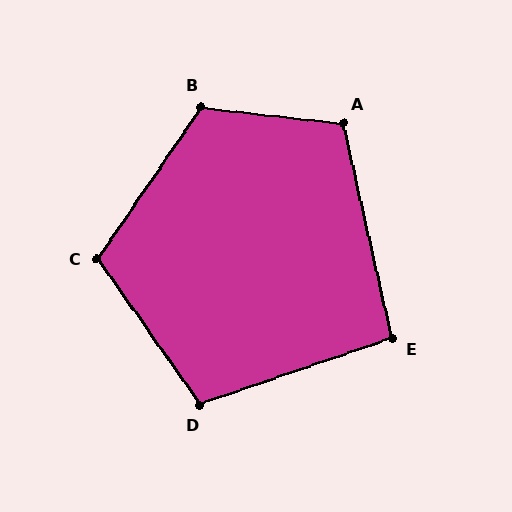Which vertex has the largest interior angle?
B, at approximately 118 degrees.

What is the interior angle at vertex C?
Approximately 111 degrees (obtuse).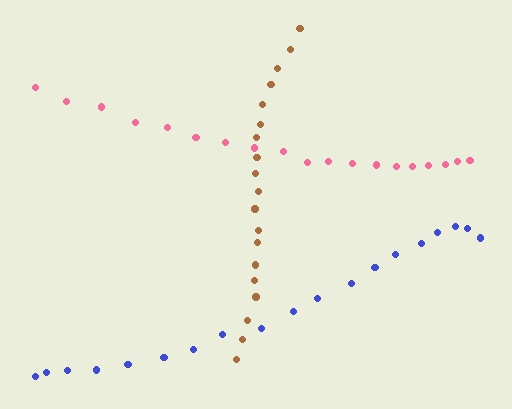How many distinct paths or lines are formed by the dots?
There are 3 distinct paths.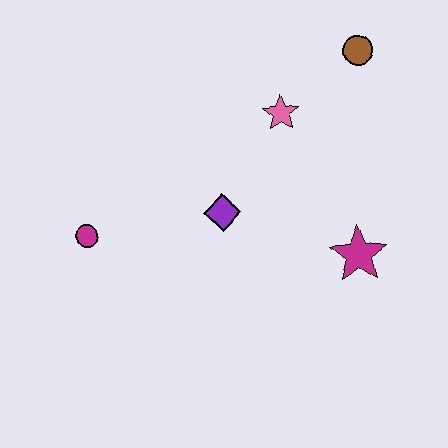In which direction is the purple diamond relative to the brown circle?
The purple diamond is below the brown circle.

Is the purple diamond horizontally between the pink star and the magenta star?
No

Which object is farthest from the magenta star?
The magenta circle is farthest from the magenta star.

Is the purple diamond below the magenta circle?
No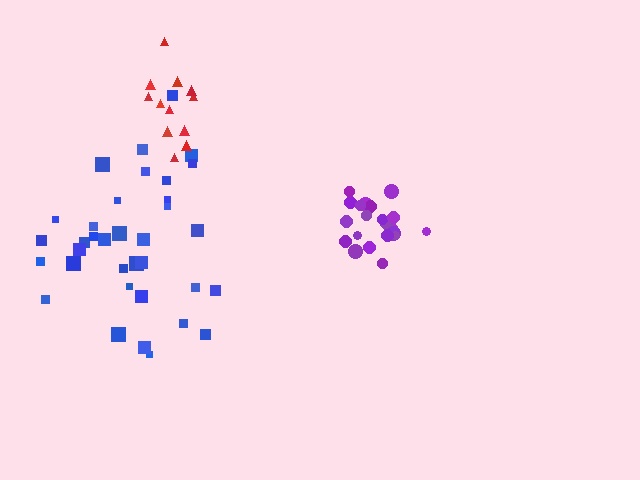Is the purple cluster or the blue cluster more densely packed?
Purple.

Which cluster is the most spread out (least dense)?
Blue.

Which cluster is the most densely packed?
Purple.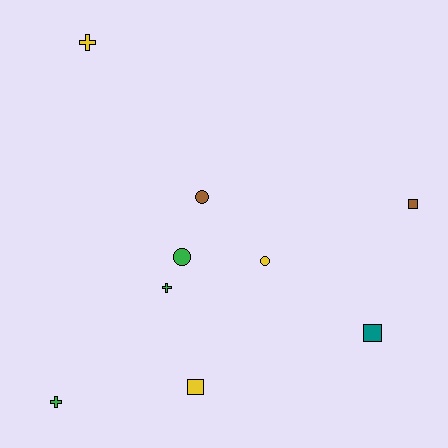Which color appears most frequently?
Yellow, with 3 objects.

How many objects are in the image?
There are 9 objects.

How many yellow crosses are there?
There is 1 yellow cross.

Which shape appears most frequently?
Cross, with 3 objects.